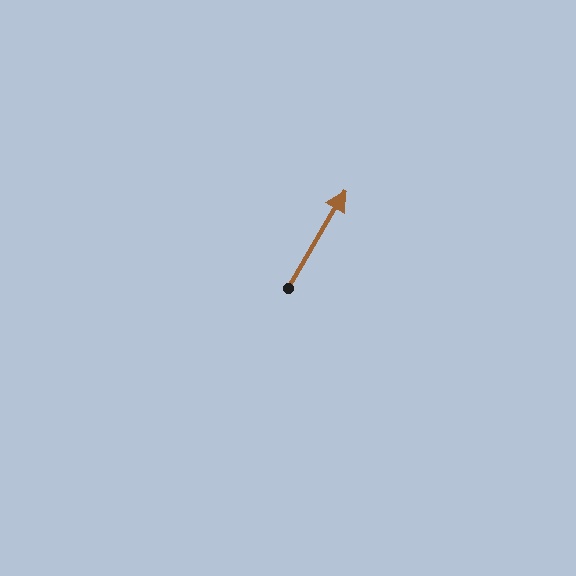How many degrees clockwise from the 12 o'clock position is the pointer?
Approximately 30 degrees.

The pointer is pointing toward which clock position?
Roughly 1 o'clock.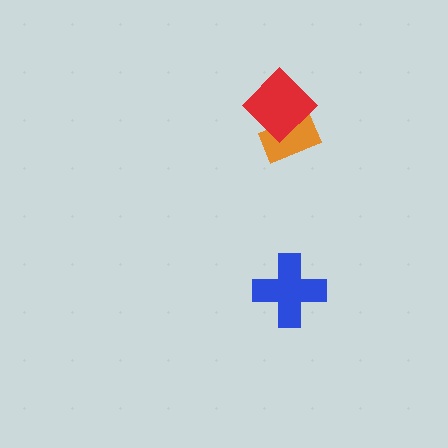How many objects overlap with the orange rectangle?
1 object overlaps with the orange rectangle.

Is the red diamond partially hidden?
No, no other shape covers it.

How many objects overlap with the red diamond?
1 object overlaps with the red diamond.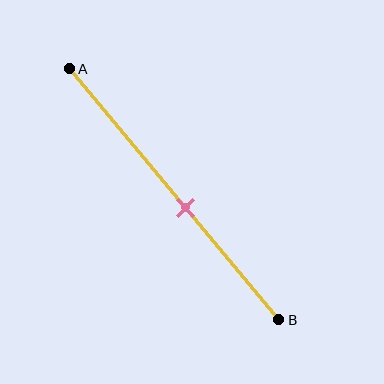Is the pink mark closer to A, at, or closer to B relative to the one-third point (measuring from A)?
The pink mark is closer to point B than the one-third point of segment AB.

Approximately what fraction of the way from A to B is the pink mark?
The pink mark is approximately 55% of the way from A to B.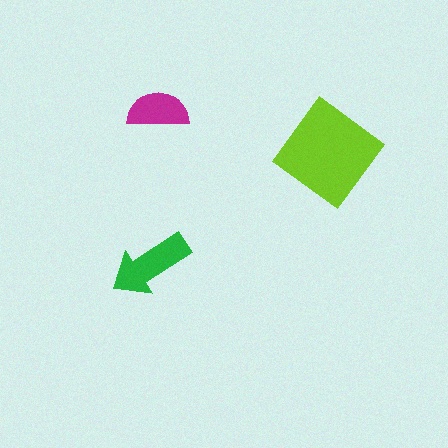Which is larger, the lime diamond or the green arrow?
The lime diamond.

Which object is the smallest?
The magenta semicircle.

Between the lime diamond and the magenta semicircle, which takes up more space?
The lime diamond.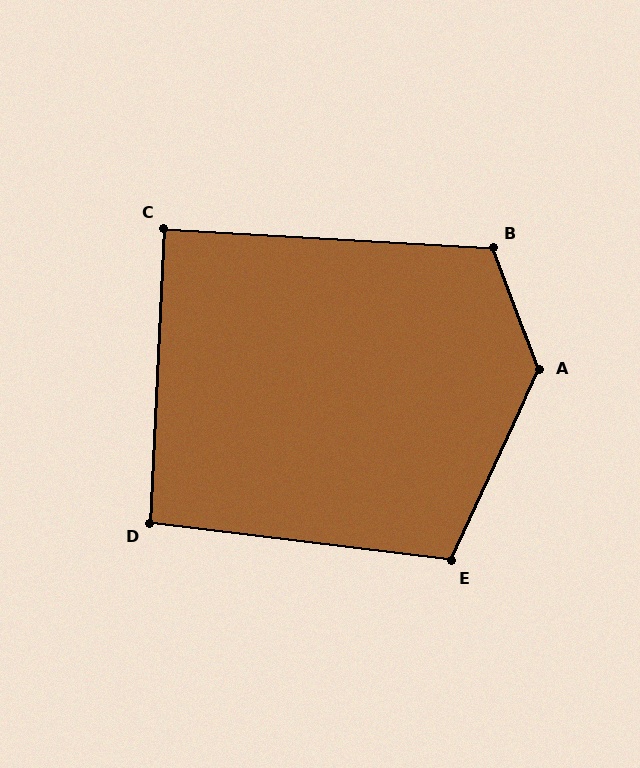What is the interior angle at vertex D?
Approximately 94 degrees (approximately right).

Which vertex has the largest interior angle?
A, at approximately 134 degrees.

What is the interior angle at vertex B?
Approximately 114 degrees (obtuse).